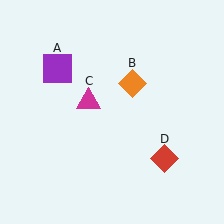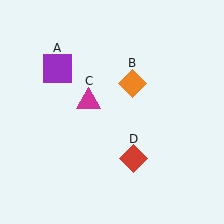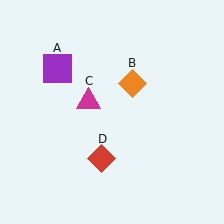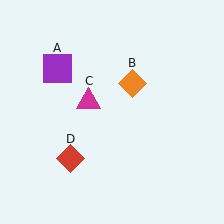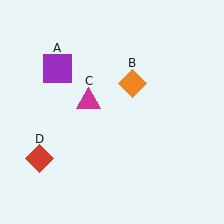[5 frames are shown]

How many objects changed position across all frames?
1 object changed position: red diamond (object D).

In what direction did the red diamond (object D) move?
The red diamond (object D) moved left.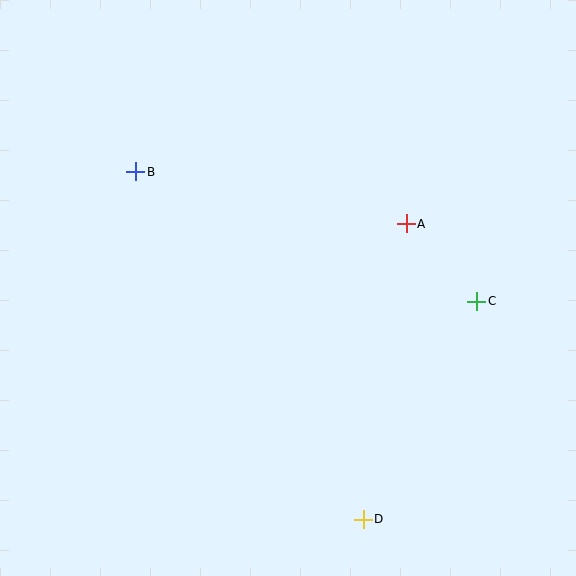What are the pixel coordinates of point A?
Point A is at (406, 224).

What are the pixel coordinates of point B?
Point B is at (136, 172).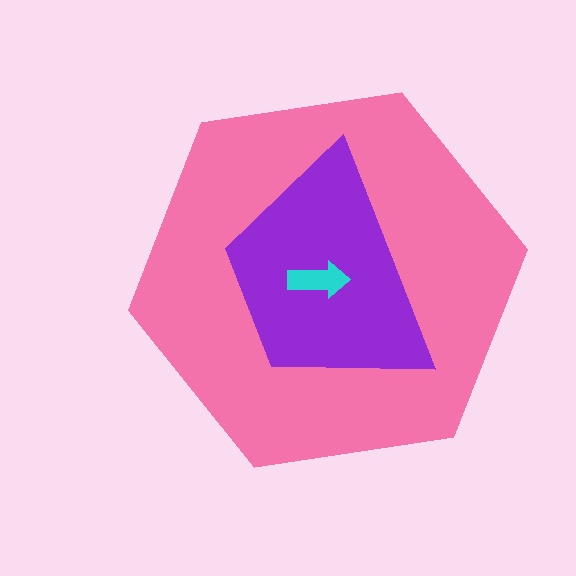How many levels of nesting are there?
3.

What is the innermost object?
The cyan arrow.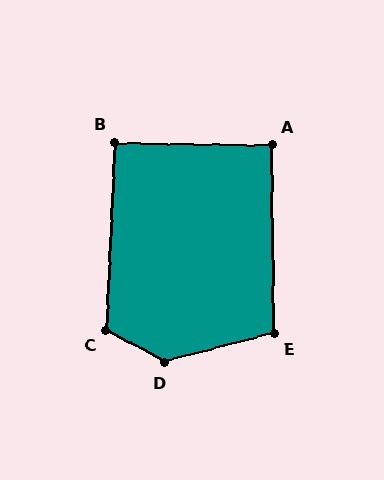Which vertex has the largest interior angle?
D, at approximately 137 degrees.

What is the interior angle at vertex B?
Approximately 92 degrees (approximately right).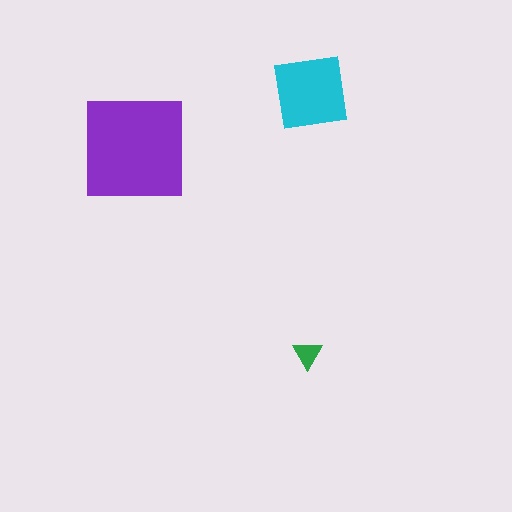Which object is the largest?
The purple square.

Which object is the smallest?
The green triangle.